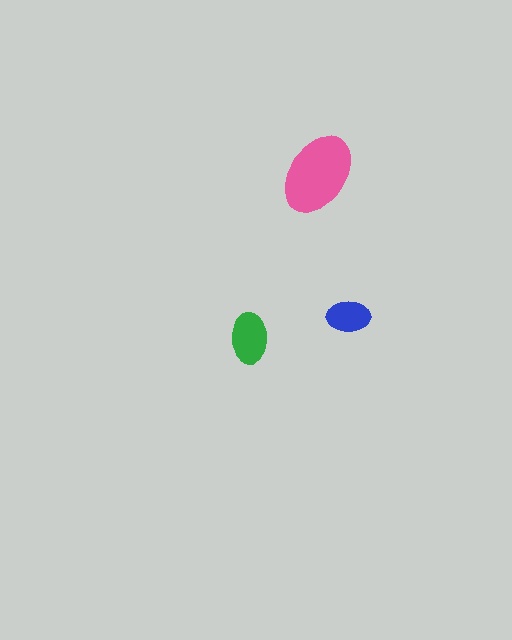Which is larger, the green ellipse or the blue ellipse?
The green one.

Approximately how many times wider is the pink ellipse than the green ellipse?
About 1.5 times wider.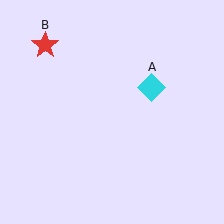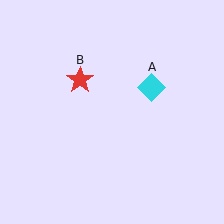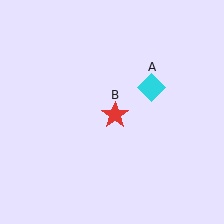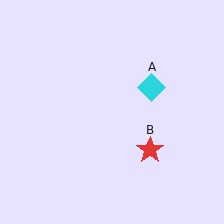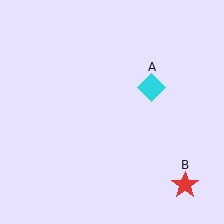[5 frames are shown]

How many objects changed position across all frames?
1 object changed position: red star (object B).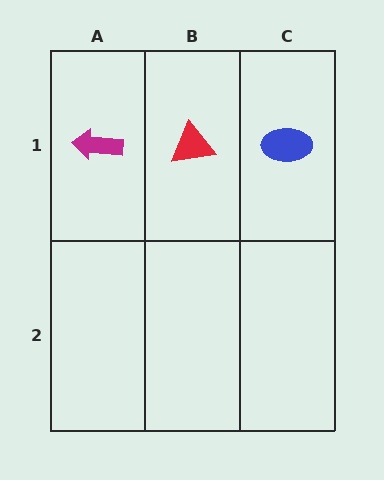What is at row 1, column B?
A red triangle.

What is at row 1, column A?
A magenta arrow.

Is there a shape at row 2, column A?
No, that cell is empty.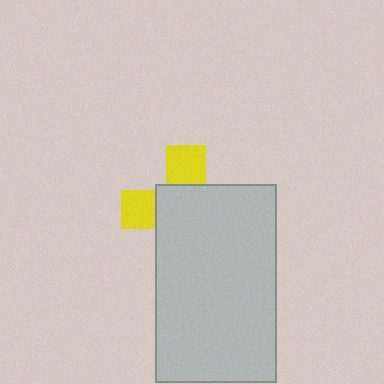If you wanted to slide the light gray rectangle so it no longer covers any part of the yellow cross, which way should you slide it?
Slide it toward the lower-right — that is the most direct way to separate the two shapes.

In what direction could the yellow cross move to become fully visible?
The yellow cross could move toward the upper-left. That would shift it out from behind the light gray rectangle entirely.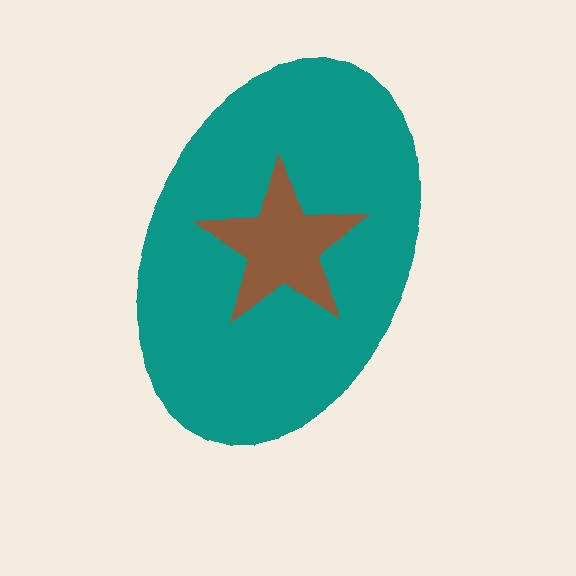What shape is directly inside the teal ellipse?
The brown star.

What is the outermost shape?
The teal ellipse.